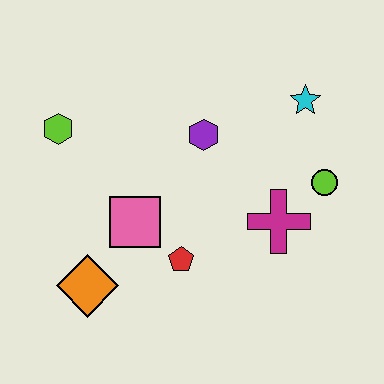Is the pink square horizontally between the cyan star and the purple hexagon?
No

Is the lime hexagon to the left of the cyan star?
Yes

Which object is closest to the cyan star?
The lime circle is closest to the cyan star.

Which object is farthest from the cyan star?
The orange diamond is farthest from the cyan star.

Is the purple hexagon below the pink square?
No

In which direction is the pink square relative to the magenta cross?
The pink square is to the left of the magenta cross.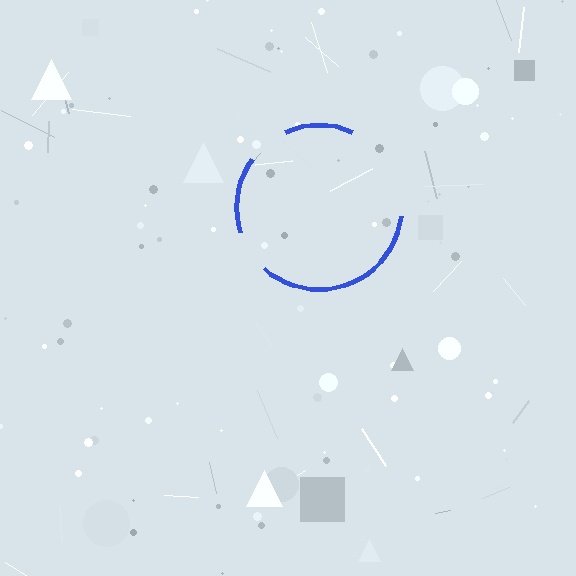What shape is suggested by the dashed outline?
The dashed outline suggests a circle.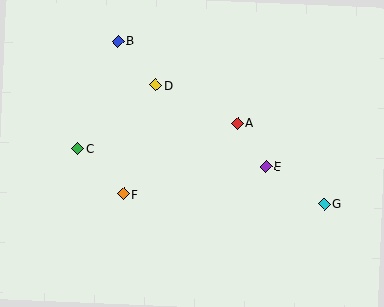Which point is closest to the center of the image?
Point A at (238, 123) is closest to the center.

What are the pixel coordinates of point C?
Point C is at (78, 149).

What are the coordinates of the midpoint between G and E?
The midpoint between G and E is at (295, 185).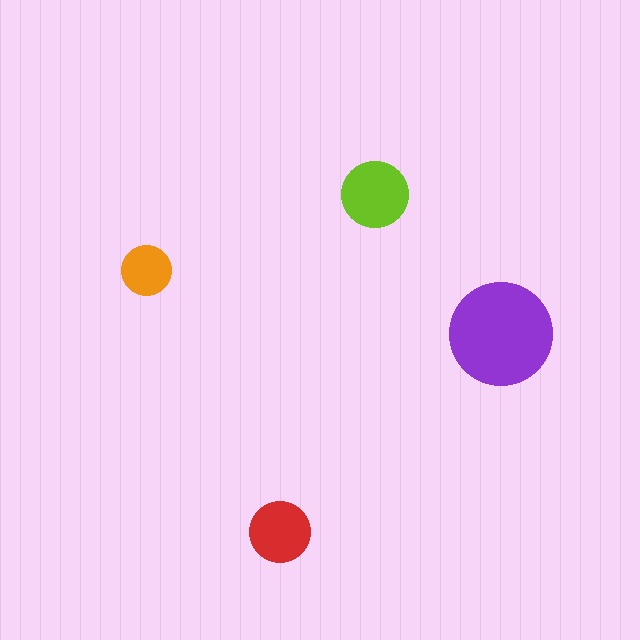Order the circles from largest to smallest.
the purple one, the lime one, the red one, the orange one.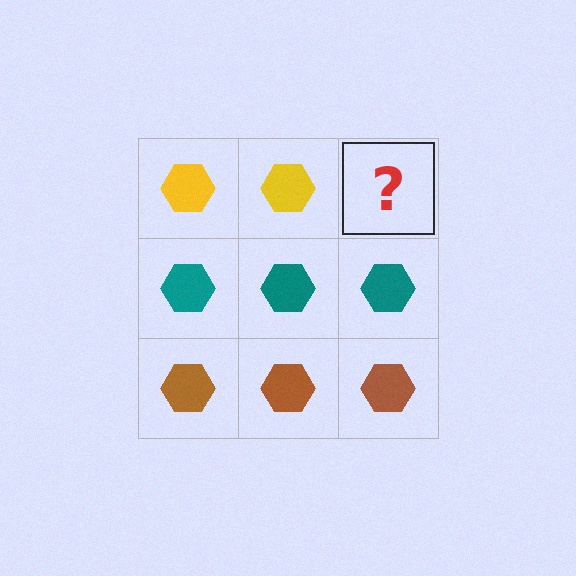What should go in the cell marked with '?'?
The missing cell should contain a yellow hexagon.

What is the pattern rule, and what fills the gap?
The rule is that each row has a consistent color. The gap should be filled with a yellow hexagon.